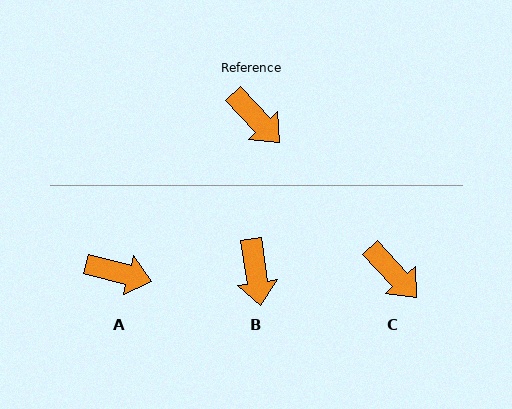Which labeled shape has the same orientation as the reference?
C.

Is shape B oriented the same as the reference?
No, it is off by about 34 degrees.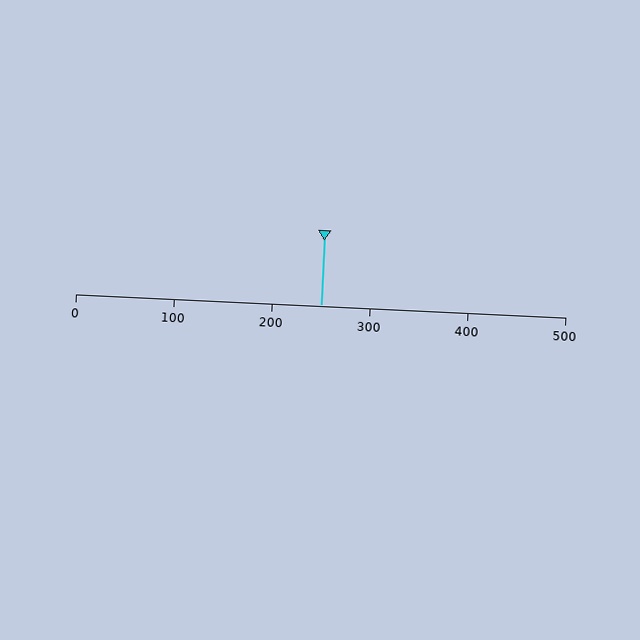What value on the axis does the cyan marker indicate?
The marker indicates approximately 250.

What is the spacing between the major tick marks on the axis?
The major ticks are spaced 100 apart.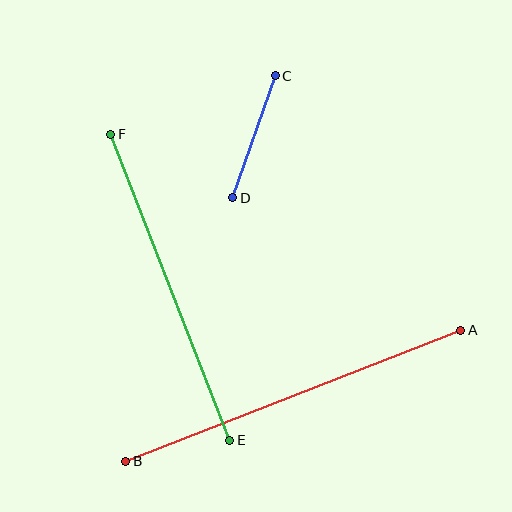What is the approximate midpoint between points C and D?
The midpoint is at approximately (254, 137) pixels.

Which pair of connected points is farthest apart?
Points A and B are farthest apart.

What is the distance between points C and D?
The distance is approximately 129 pixels.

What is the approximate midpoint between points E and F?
The midpoint is at approximately (170, 287) pixels.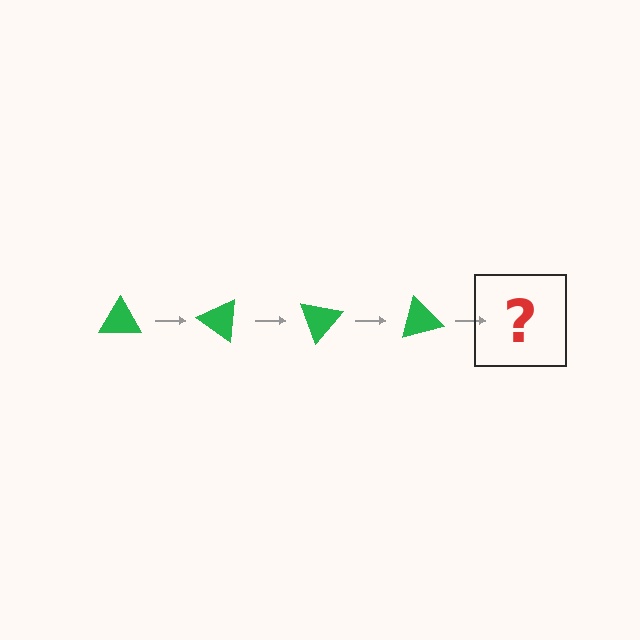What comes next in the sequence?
The next element should be a green triangle rotated 140 degrees.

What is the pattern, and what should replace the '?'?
The pattern is that the triangle rotates 35 degrees each step. The '?' should be a green triangle rotated 140 degrees.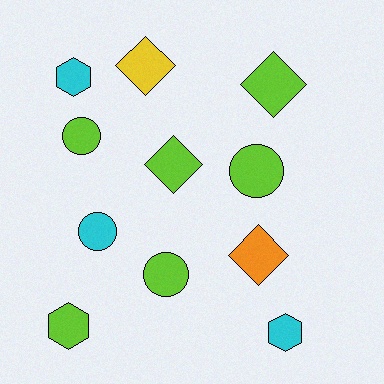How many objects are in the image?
There are 11 objects.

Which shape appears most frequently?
Diamond, with 4 objects.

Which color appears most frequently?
Lime, with 6 objects.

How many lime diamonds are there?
There are 2 lime diamonds.